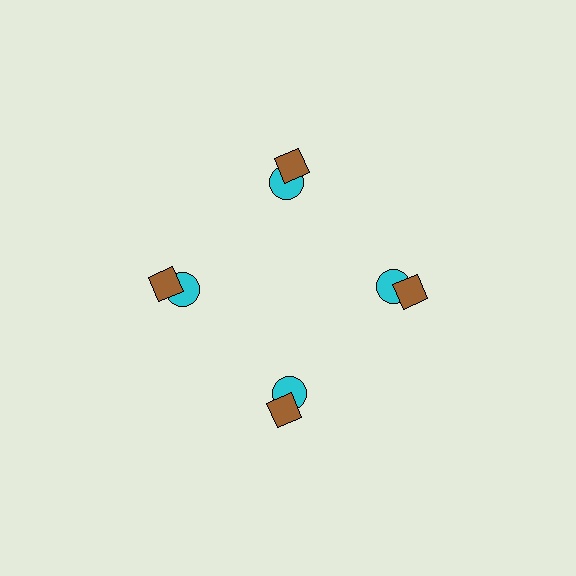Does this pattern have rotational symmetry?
Yes, this pattern has 4-fold rotational symmetry. It looks the same after rotating 90 degrees around the center.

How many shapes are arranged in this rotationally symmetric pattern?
There are 8 shapes, arranged in 4 groups of 2.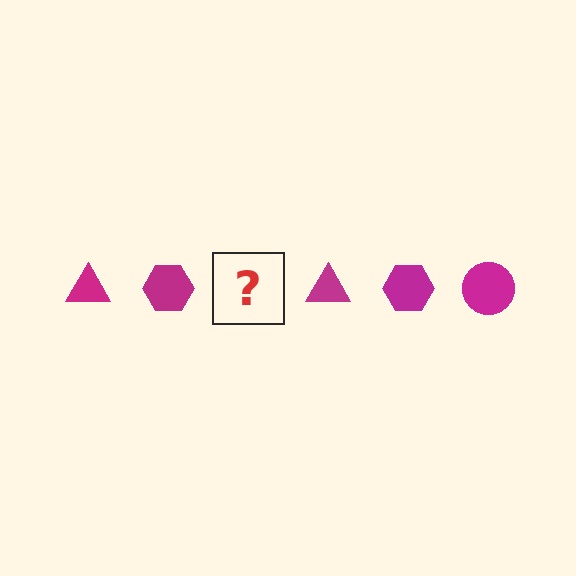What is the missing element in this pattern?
The missing element is a magenta circle.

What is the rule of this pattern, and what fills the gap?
The rule is that the pattern cycles through triangle, hexagon, circle shapes in magenta. The gap should be filled with a magenta circle.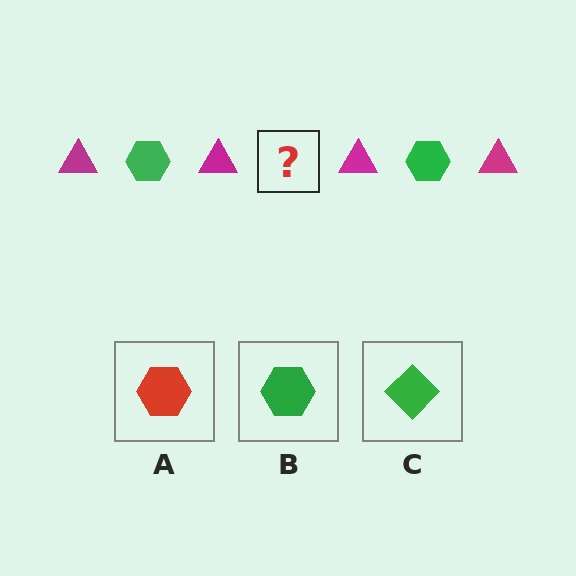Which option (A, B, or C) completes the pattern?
B.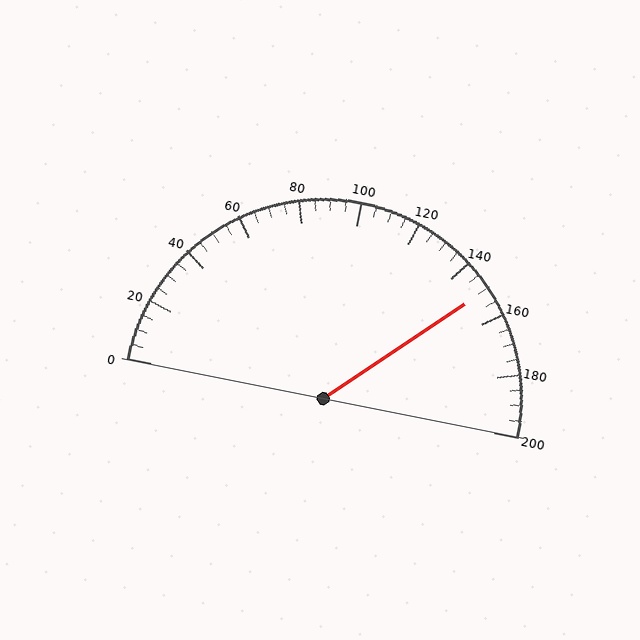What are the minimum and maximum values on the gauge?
The gauge ranges from 0 to 200.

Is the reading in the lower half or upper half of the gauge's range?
The reading is in the upper half of the range (0 to 200).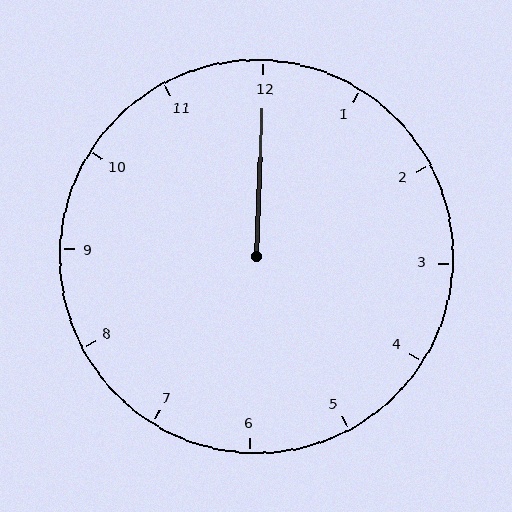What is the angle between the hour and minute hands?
Approximately 0 degrees.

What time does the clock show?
12:00.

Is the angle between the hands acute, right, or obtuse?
It is acute.